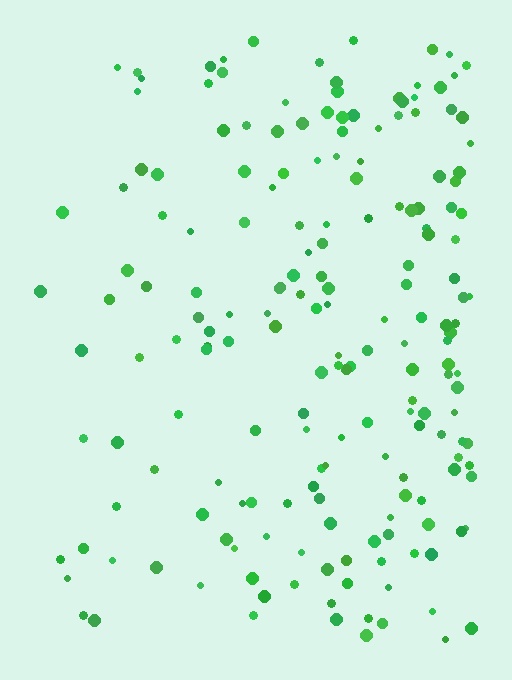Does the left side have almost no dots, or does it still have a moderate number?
Still a moderate number, just noticeably fewer than the right.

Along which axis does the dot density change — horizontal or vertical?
Horizontal.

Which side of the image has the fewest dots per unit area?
The left.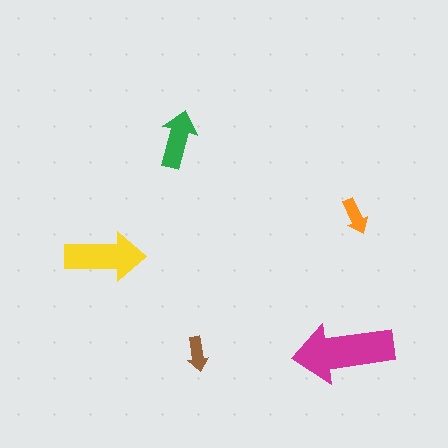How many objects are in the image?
There are 5 objects in the image.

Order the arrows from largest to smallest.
the magenta one, the yellow one, the green one, the orange one, the brown one.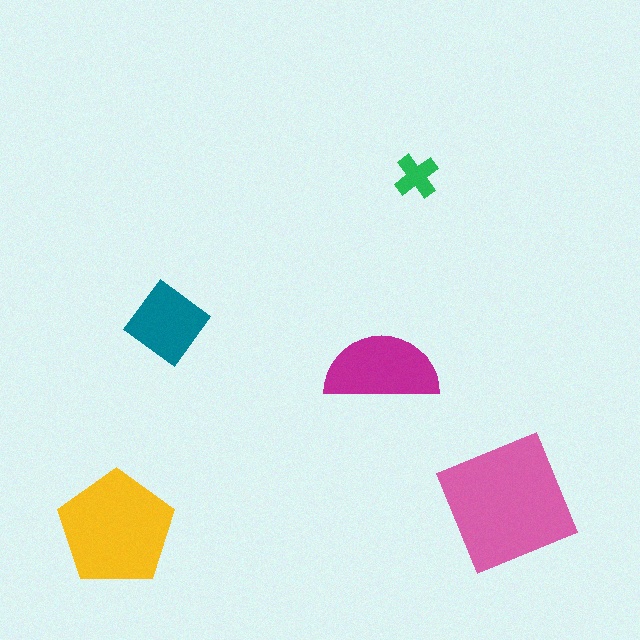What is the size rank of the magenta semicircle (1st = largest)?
3rd.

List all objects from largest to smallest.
The pink square, the yellow pentagon, the magenta semicircle, the teal diamond, the green cross.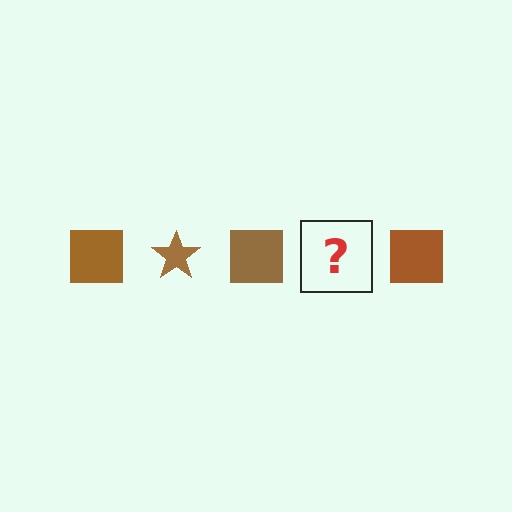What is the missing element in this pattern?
The missing element is a brown star.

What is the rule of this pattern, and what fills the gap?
The rule is that the pattern cycles through square, star shapes in brown. The gap should be filled with a brown star.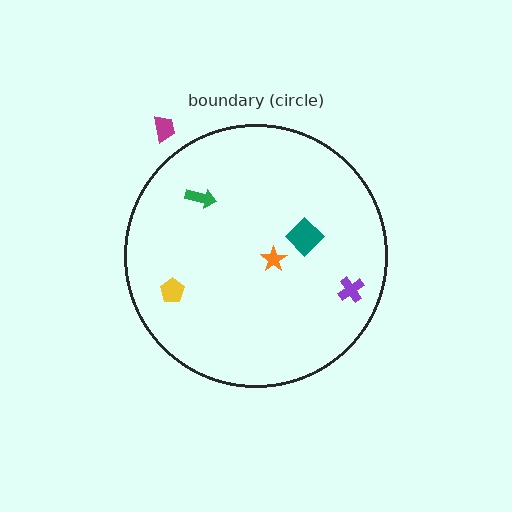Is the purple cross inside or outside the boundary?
Inside.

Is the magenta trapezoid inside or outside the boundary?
Outside.